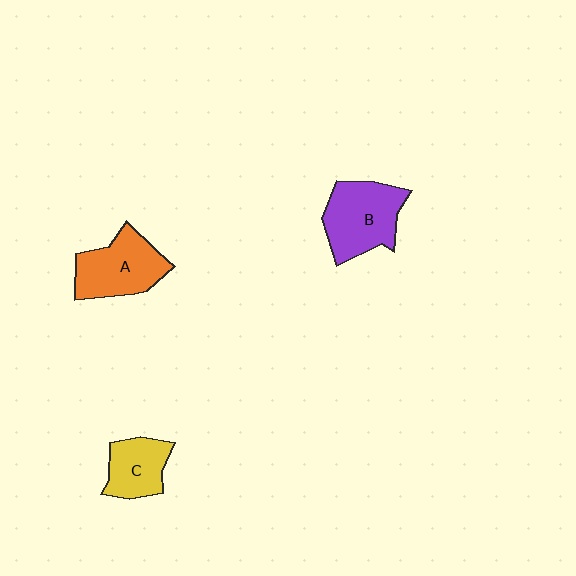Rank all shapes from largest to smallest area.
From largest to smallest: B (purple), A (orange), C (yellow).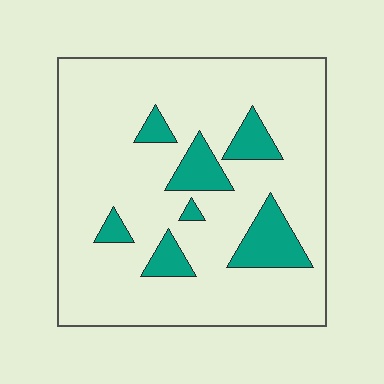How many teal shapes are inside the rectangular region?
7.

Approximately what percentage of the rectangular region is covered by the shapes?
Approximately 15%.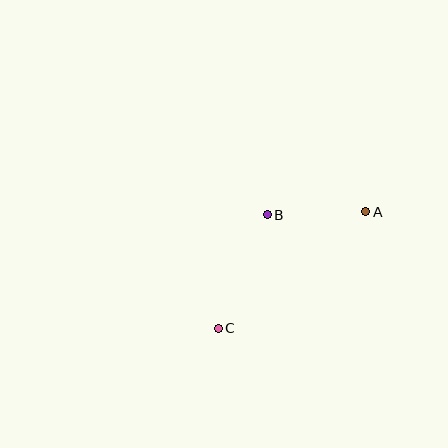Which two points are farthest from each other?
Points A and C are farthest from each other.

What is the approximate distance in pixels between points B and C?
The distance between B and C is approximately 124 pixels.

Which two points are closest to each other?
Points A and B are closest to each other.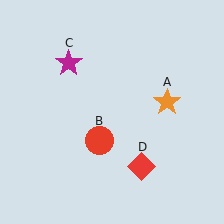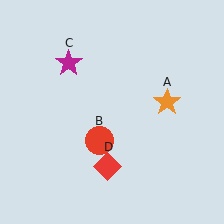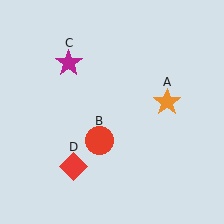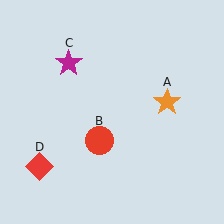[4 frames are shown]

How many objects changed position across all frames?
1 object changed position: red diamond (object D).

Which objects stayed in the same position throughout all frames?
Orange star (object A) and red circle (object B) and magenta star (object C) remained stationary.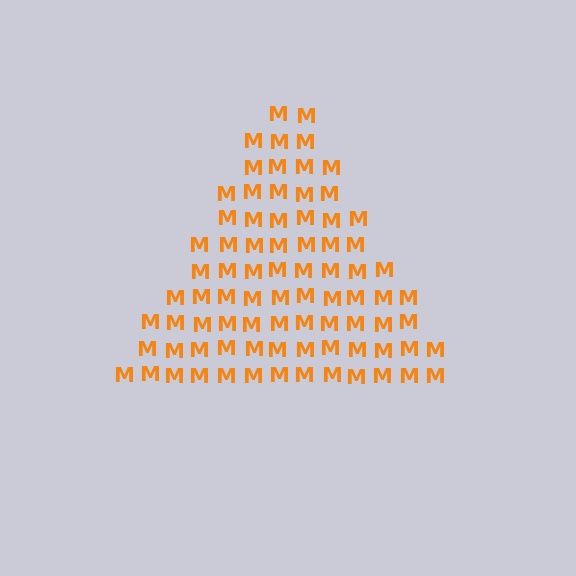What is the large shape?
The large shape is a triangle.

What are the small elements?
The small elements are letter M's.